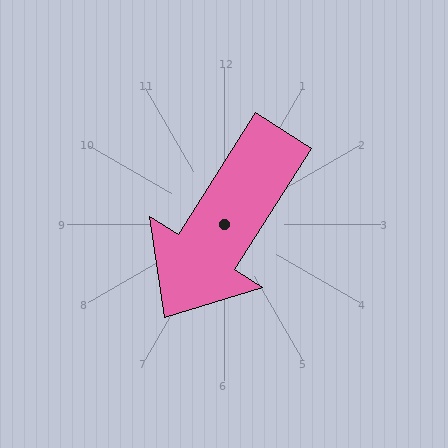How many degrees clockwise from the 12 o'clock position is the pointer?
Approximately 212 degrees.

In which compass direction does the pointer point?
Southwest.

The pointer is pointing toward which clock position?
Roughly 7 o'clock.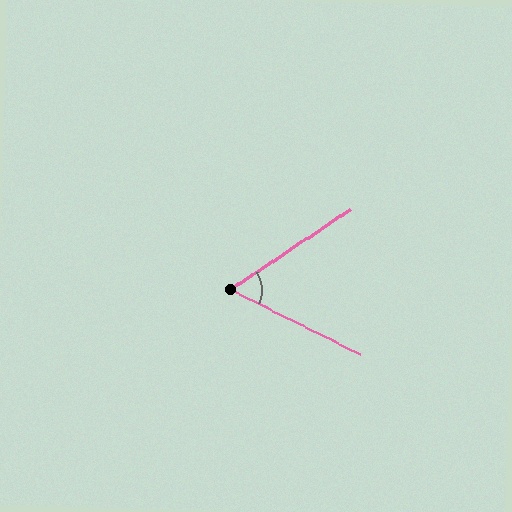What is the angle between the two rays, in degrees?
Approximately 60 degrees.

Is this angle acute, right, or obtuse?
It is acute.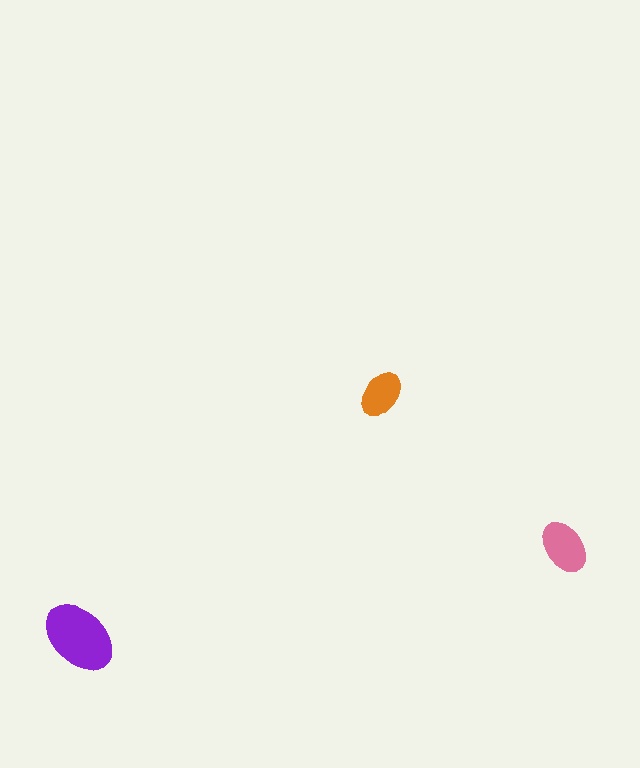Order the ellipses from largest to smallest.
the purple one, the pink one, the orange one.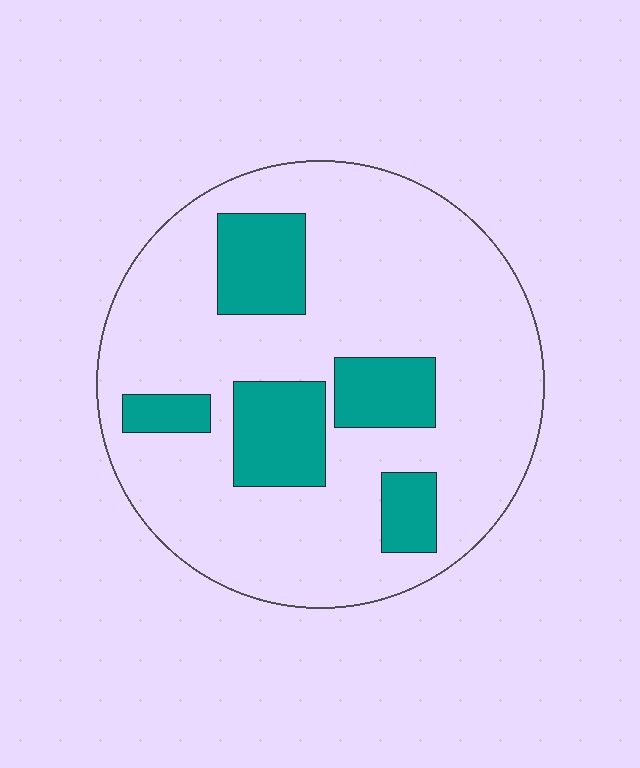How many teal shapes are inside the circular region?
5.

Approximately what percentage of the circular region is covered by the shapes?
Approximately 20%.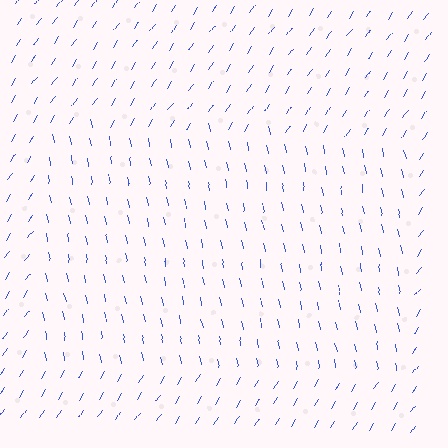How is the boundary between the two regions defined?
The boundary is defined purely by a change in line orientation (approximately 45 degrees difference). All lines are the same color and thickness.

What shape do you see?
I see a rectangle.